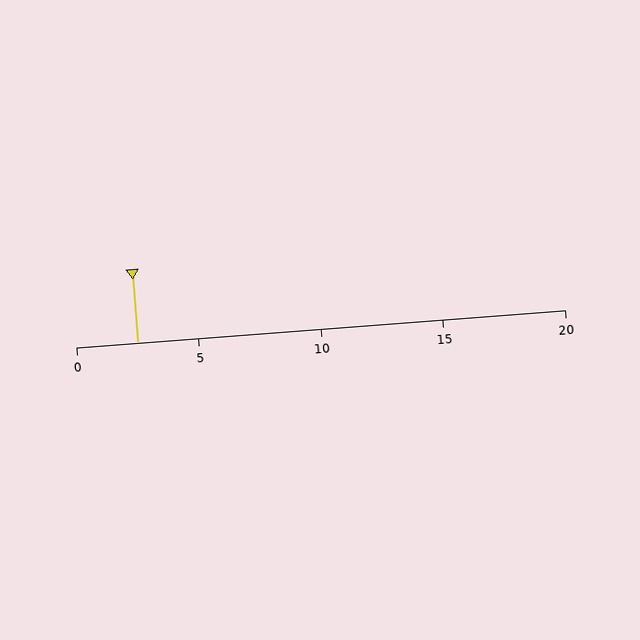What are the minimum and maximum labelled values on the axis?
The axis runs from 0 to 20.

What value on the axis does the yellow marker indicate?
The marker indicates approximately 2.5.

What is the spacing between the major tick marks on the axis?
The major ticks are spaced 5 apart.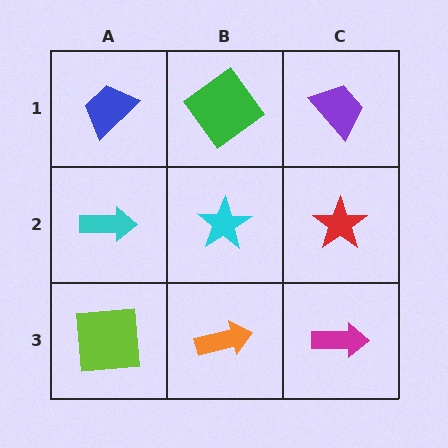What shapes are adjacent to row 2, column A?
A blue trapezoid (row 1, column A), a lime square (row 3, column A), a cyan star (row 2, column B).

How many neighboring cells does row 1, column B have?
3.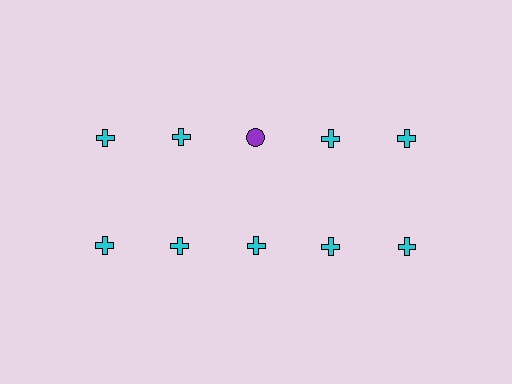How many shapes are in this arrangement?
There are 10 shapes arranged in a grid pattern.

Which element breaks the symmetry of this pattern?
The purple circle in the top row, center column breaks the symmetry. All other shapes are cyan crosses.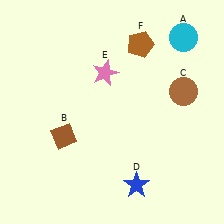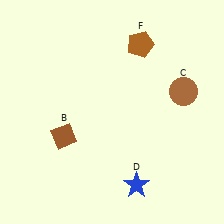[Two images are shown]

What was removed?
The pink star (E), the cyan circle (A) were removed in Image 2.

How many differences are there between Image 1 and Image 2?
There are 2 differences between the two images.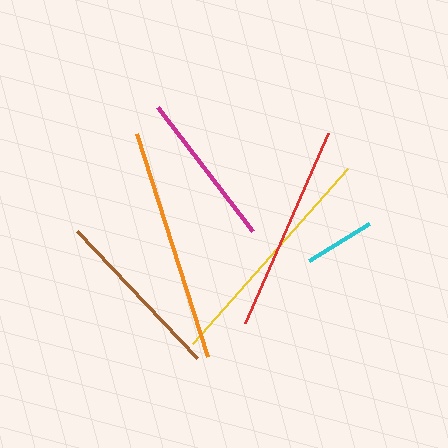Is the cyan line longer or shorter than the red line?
The red line is longer than the cyan line.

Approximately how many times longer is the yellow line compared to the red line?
The yellow line is approximately 1.1 times the length of the red line.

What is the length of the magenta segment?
The magenta segment is approximately 156 pixels long.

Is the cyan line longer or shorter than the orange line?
The orange line is longer than the cyan line.